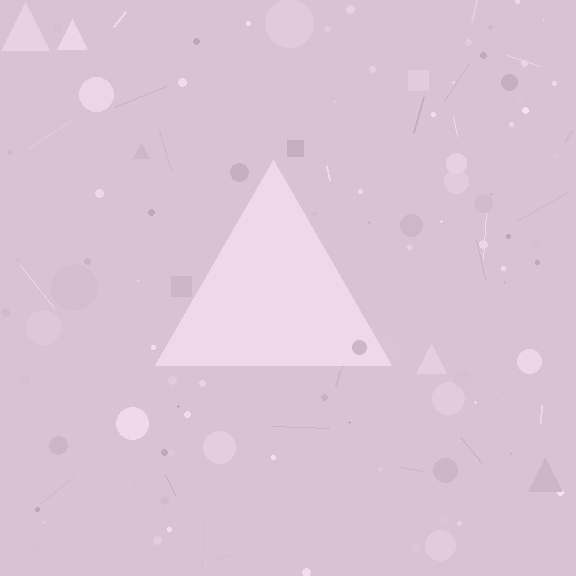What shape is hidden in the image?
A triangle is hidden in the image.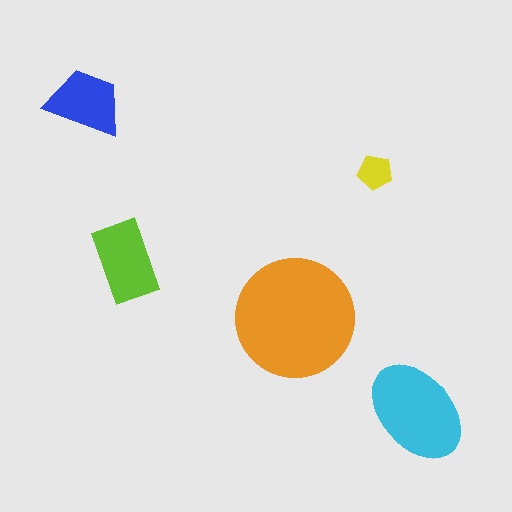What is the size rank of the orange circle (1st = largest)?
1st.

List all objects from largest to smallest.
The orange circle, the cyan ellipse, the lime rectangle, the blue trapezoid, the yellow pentagon.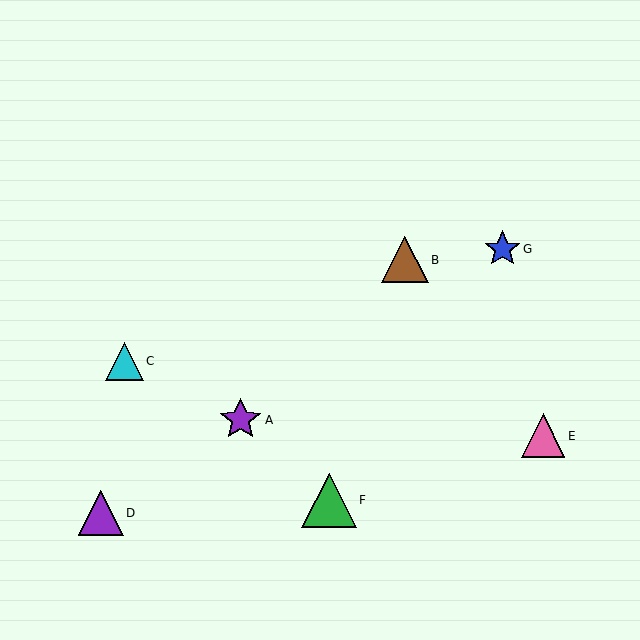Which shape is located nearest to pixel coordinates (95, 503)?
The purple triangle (labeled D) at (101, 513) is nearest to that location.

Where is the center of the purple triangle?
The center of the purple triangle is at (101, 513).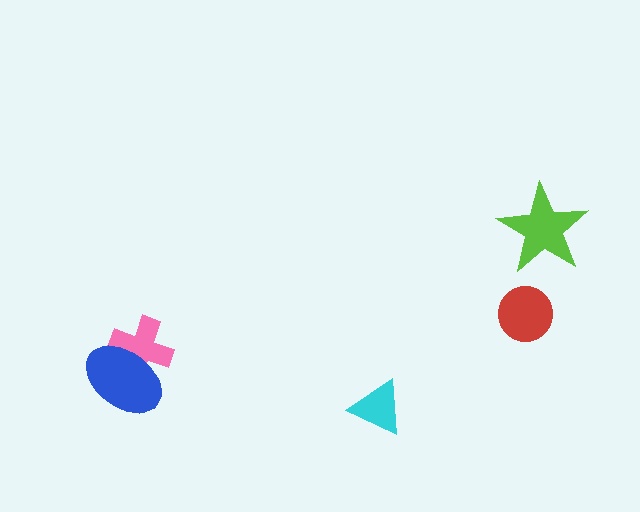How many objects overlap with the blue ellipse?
1 object overlaps with the blue ellipse.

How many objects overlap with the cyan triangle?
0 objects overlap with the cyan triangle.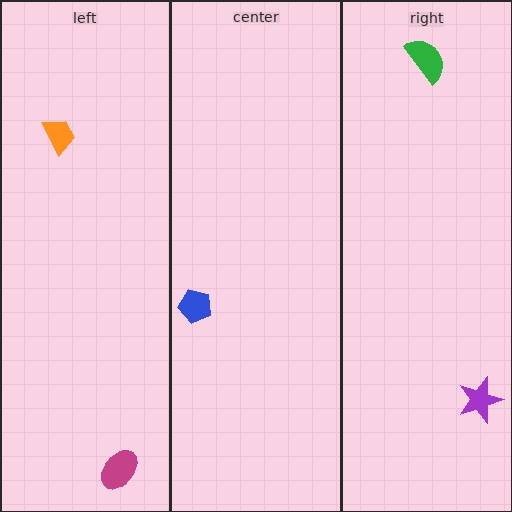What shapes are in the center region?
The blue pentagon.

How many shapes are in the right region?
2.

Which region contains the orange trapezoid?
The left region.